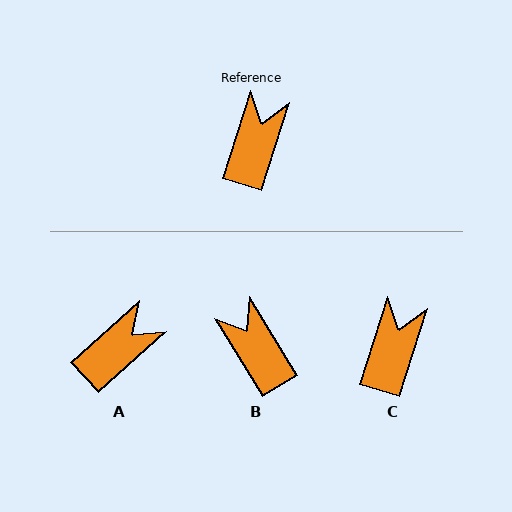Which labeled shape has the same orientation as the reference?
C.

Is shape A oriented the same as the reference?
No, it is off by about 30 degrees.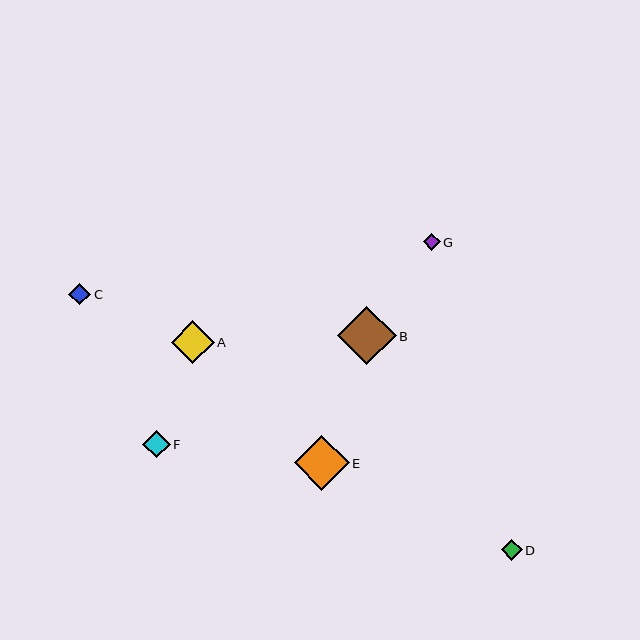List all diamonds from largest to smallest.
From largest to smallest: B, E, A, F, C, D, G.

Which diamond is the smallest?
Diamond G is the smallest with a size of approximately 17 pixels.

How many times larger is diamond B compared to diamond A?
Diamond B is approximately 1.4 times the size of diamond A.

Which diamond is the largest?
Diamond B is the largest with a size of approximately 58 pixels.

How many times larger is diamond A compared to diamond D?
Diamond A is approximately 2.1 times the size of diamond D.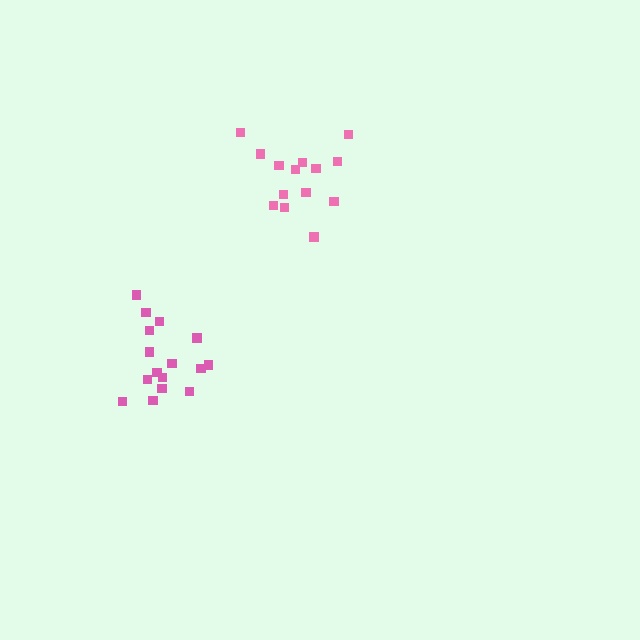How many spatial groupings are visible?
There are 2 spatial groupings.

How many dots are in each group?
Group 1: 14 dots, Group 2: 16 dots (30 total).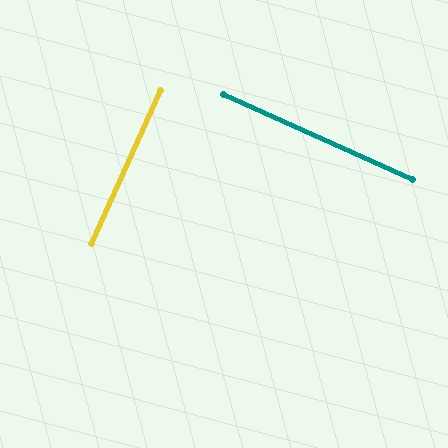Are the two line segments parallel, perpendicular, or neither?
Perpendicular — they meet at approximately 90°.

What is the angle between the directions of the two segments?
Approximately 90 degrees.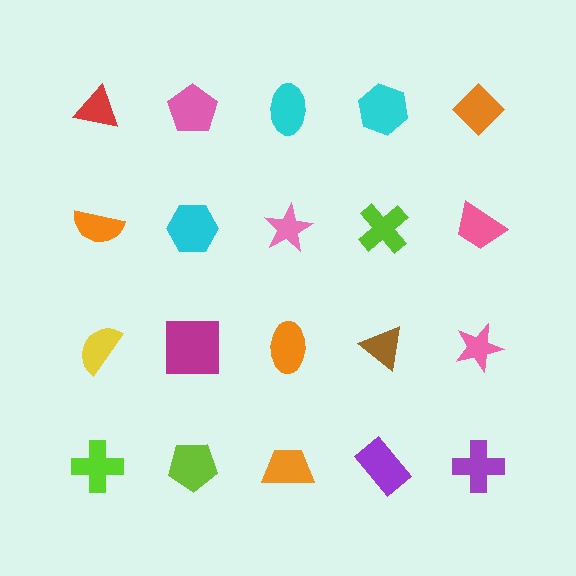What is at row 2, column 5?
A pink trapezoid.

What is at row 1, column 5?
An orange diamond.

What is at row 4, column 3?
An orange trapezoid.